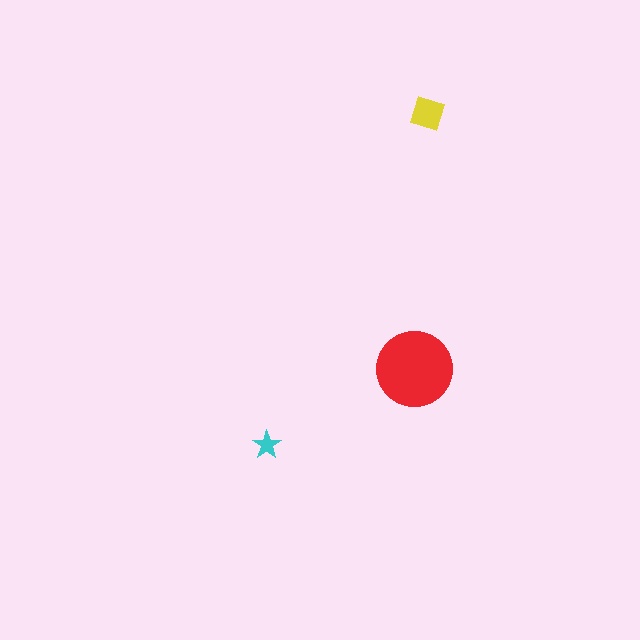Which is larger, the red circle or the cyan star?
The red circle.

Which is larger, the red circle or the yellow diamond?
The red circle.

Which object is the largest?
The red circle.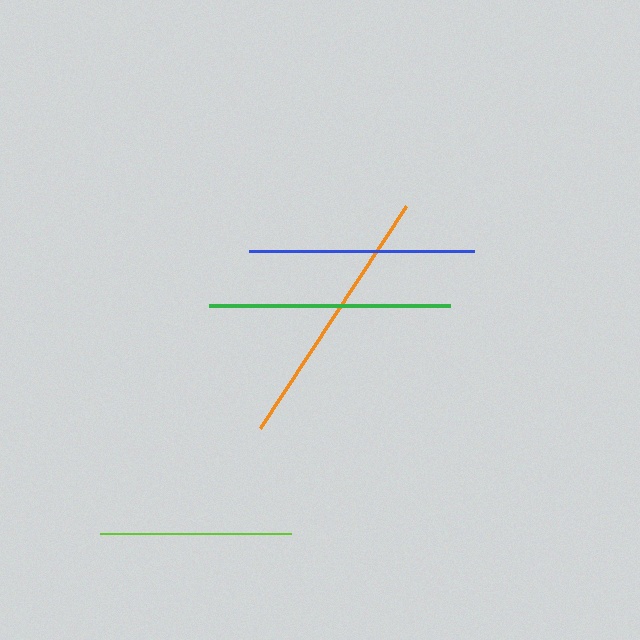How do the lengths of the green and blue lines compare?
The green and blue lines are approximately the same length.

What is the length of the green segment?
The green segment is approximately 241 pixels long.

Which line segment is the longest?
The orange line is the longest at approximately 265 pixels.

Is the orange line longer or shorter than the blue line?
The orange line is longer than the blue line.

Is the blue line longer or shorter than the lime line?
The blue line is longer than the lime line.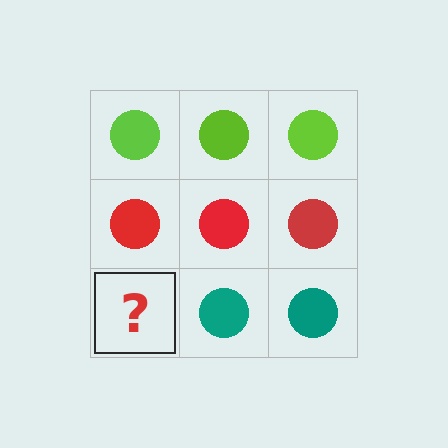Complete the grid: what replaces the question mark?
The question mark should be replaced with a teal circle.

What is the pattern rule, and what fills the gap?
The rule is that each row has a consistent color. The gap should be filled with a teal circle.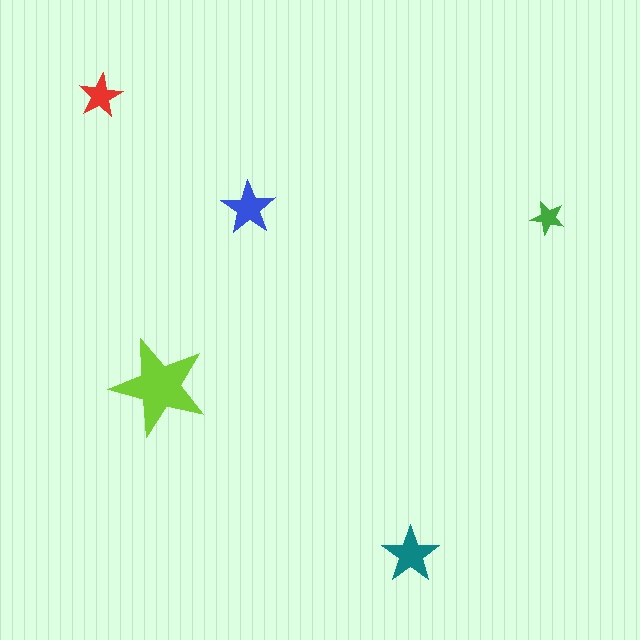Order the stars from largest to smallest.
the lime one, the teal one, the blue one, the red one, the green one.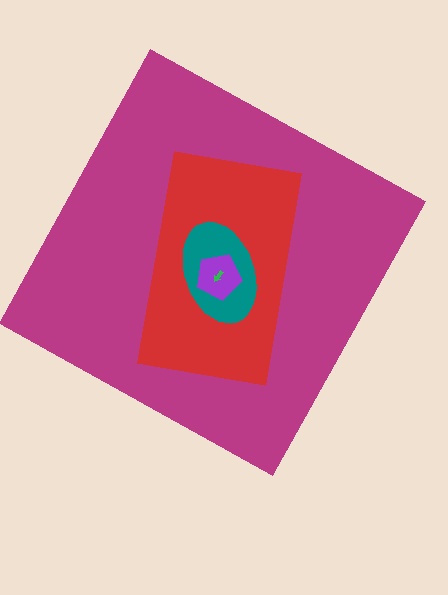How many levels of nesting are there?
5.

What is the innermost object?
The green arrow.